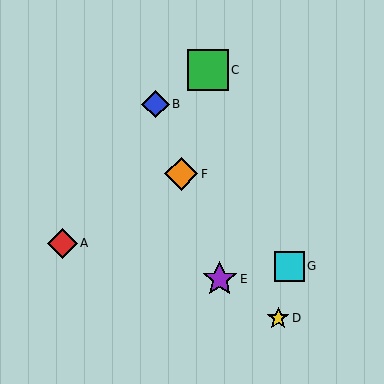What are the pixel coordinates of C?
Object C is at (208, 70).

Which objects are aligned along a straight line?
Objects B, E, F are aligned along a straight line.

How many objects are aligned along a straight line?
3 objects (B, E, F) are aligned along a straight line.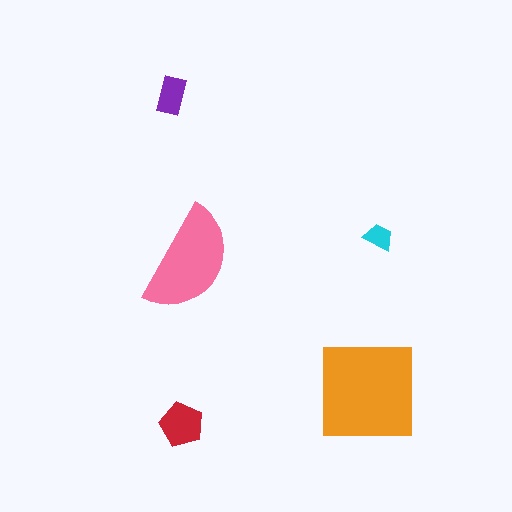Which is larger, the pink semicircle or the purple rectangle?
The pink semicircle.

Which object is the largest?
The orange square.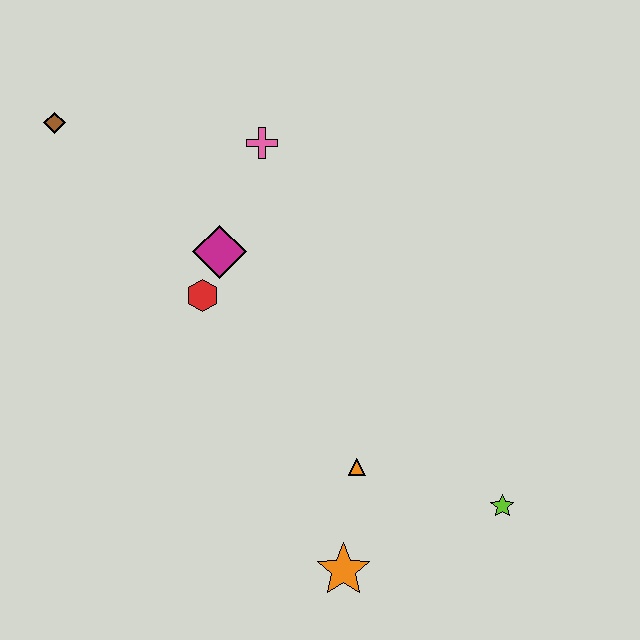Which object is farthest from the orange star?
The brown diamond is farthest from the orange star.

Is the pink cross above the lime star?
Yes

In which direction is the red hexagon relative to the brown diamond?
The red hexagon is below the brown diamond.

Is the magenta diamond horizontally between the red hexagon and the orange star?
Yes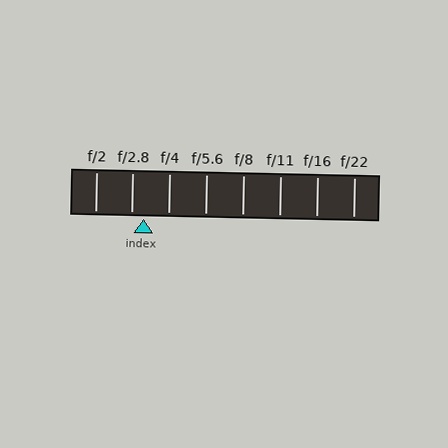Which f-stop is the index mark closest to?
The index mark is closest to f/2.8.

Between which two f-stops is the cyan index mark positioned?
The index mark is between f/2.8 and f/4.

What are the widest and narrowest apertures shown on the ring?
The widest aperture shown is f/2 and the narrowest is f/22.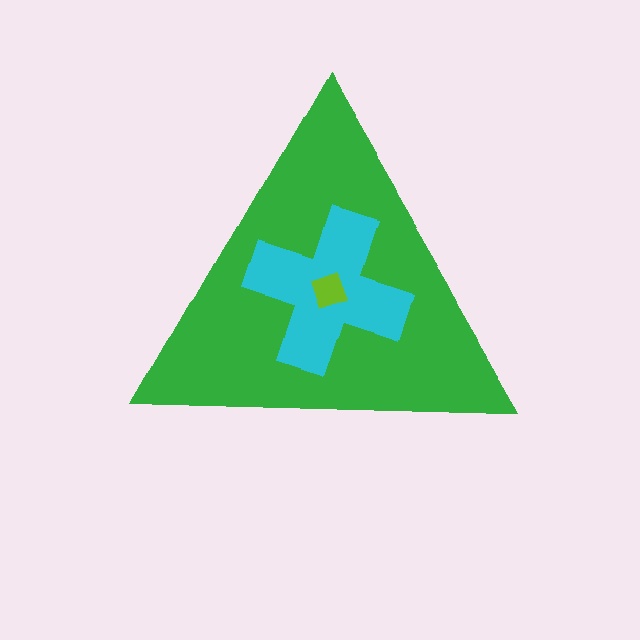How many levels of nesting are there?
3.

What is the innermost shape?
The lime diamond.